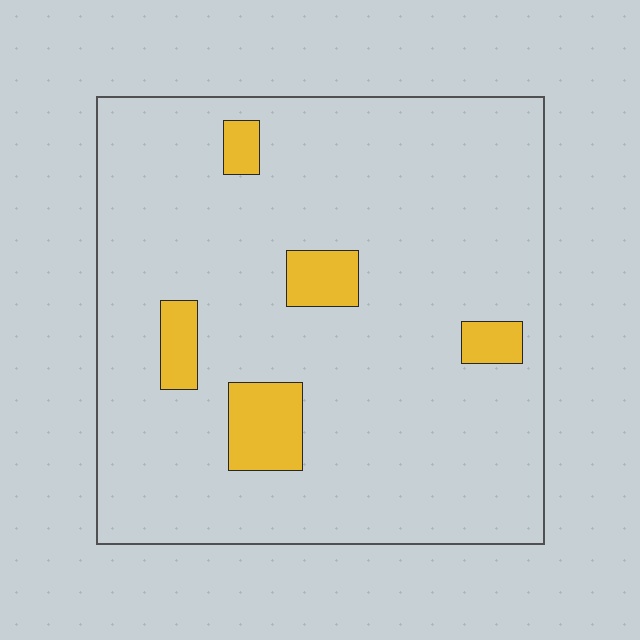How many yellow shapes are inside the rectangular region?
5.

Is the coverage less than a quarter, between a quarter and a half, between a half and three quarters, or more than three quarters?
Less than a quarter.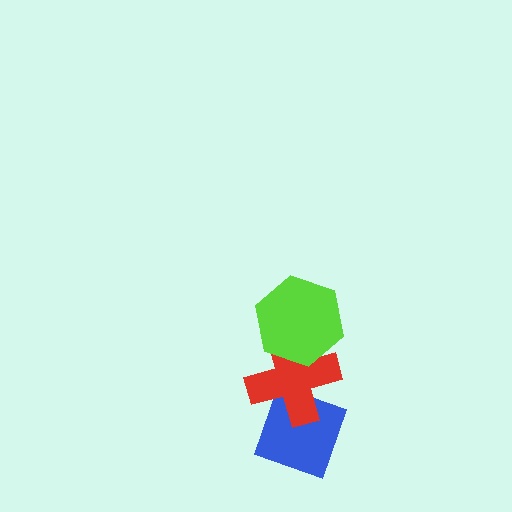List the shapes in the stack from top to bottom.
From top to bottom: the lime hexagon, the red cross, the blue diamond.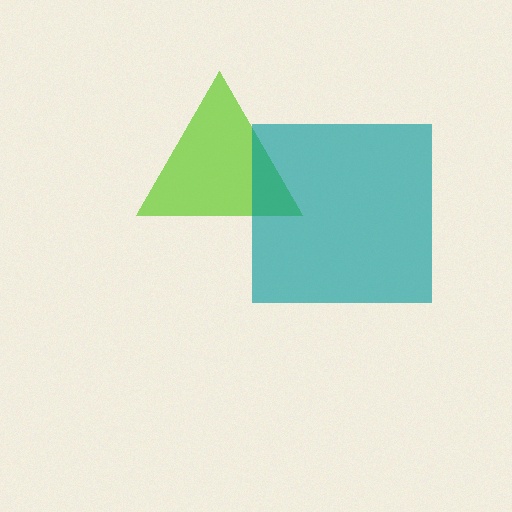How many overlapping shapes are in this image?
There are 2 overlapping shapes in the image.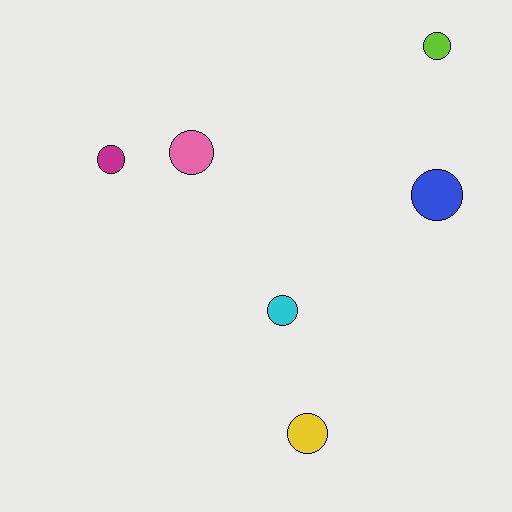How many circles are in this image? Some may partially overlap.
There are 6 circles.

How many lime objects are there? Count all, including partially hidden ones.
There is 1 lime object.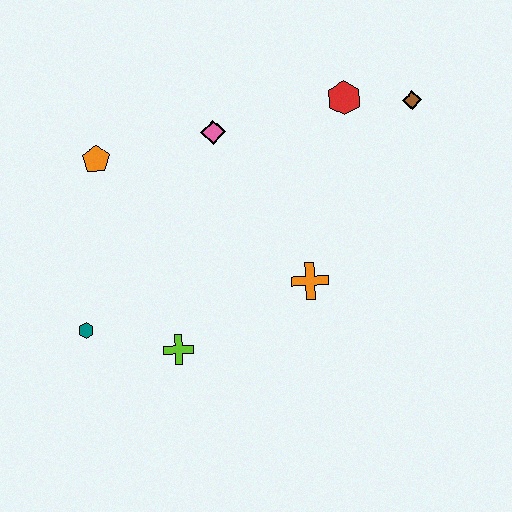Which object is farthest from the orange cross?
The orange pentagon is farthest from the orange cross.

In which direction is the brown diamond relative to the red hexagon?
The brown diamond is to the right of the red hexagon.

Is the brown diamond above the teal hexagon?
Yes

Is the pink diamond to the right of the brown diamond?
No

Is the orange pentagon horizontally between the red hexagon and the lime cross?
No